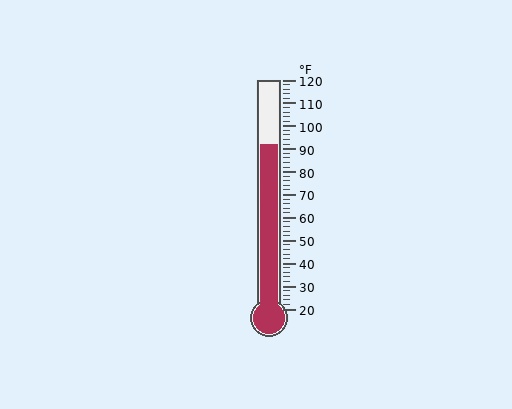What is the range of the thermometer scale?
The thermometer scale ranges from 20°F to 120°F.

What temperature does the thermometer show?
The thermometer shows approximately 92°F.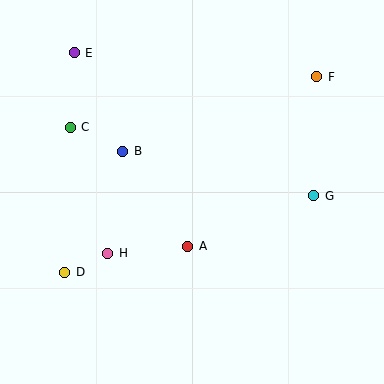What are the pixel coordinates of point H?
Point H is at (108, 253).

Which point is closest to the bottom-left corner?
Point D is closest to the bottom-left corner.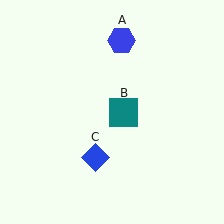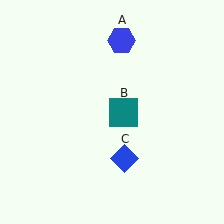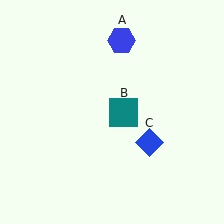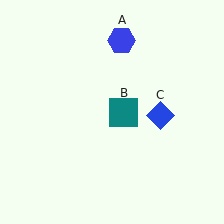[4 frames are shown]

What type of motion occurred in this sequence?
The blue diamond (object C) rotated counterclockwise around the center of the scene.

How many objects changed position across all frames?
1 object changed position: blue diamond (object C).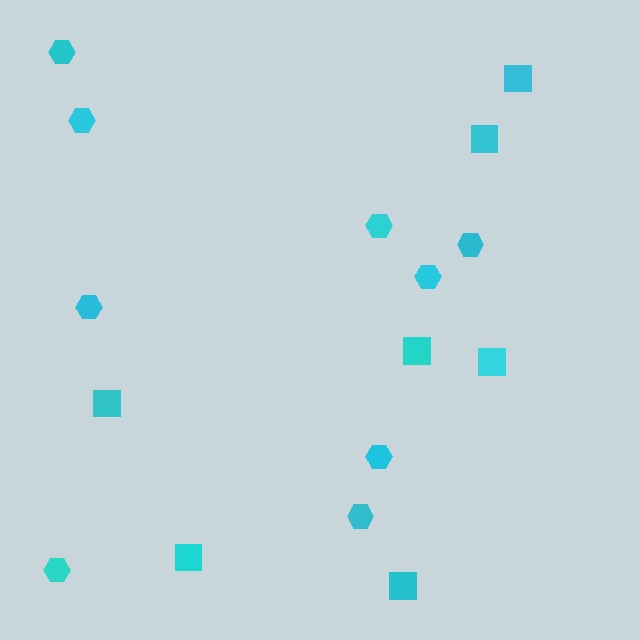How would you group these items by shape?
There are 2 groups: one group of squares (7) and one group of hexagons (9).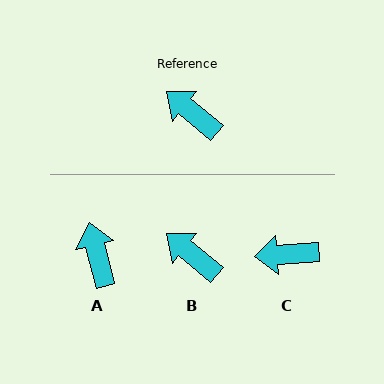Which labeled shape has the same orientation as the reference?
B.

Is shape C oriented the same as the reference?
No, it is off by about 44 degrees.